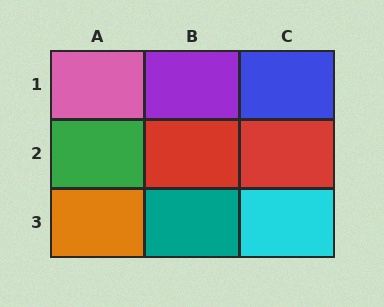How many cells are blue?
1 cell is blue.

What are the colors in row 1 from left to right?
Pink, purple, blue.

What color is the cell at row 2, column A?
Green.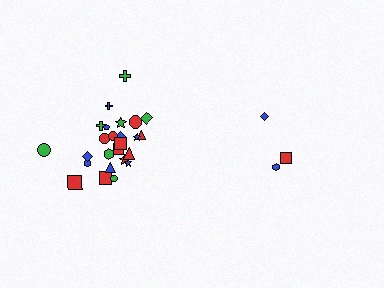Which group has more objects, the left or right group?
The left group.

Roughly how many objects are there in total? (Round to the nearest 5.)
Roughly 30 objects in total.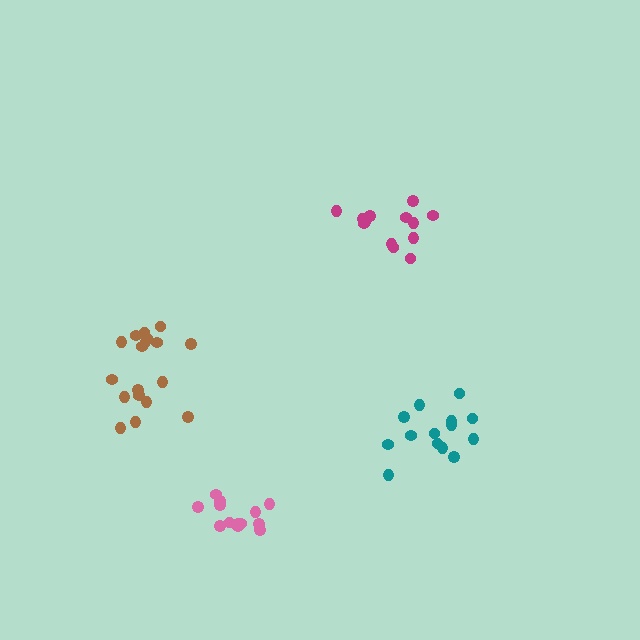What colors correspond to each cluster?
The clusters are colored: teal, brown, magenta, pink.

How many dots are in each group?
Group 1: 14 dots, Group 2: 18 dots, Group 3: 13 dots, Group 4: 13 dots (58 total).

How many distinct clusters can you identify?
There are 4 distinct clusters.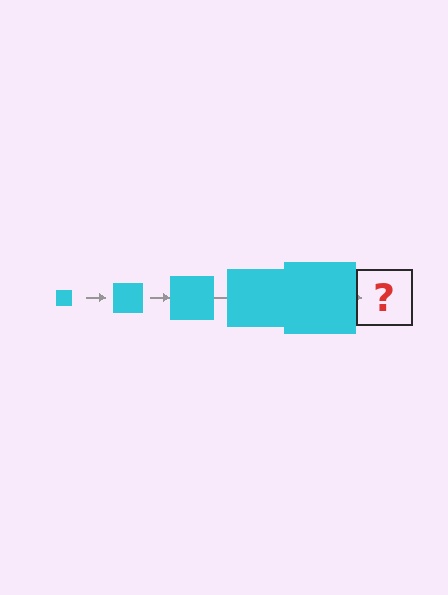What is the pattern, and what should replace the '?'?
The pattern is that the square gets progressively larger each step. The '?' should be a cyan square, larger than the previous one.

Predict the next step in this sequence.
The next step is a cyan square, larger than the previous one.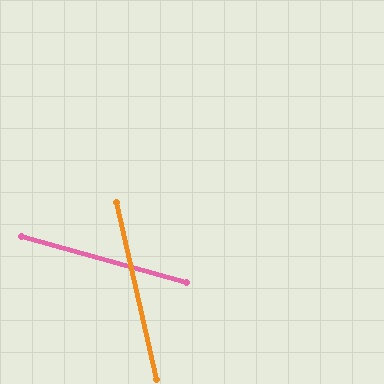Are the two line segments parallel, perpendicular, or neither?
Neither parallel nor perpendicular — they differ by about 62°.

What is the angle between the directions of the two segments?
Approximately 62 degrees.